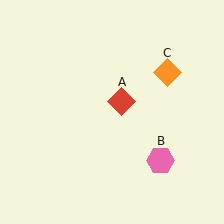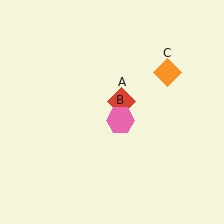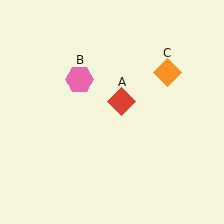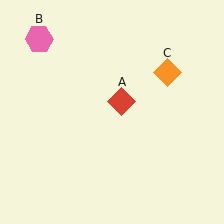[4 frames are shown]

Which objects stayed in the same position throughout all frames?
Red diamond (object A) and orange diamond (object C) remained stationary.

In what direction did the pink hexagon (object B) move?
The pink hexagon (object B) moved up and to the left.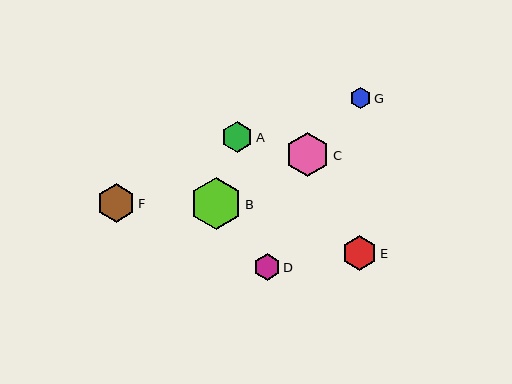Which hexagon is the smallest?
Hexagon G is the smallest with a size of approximately 20 pixels.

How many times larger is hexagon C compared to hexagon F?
Hexagon C is approximately 1.2 times the size of hexagon F.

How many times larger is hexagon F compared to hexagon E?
Hexagon F is approximately 1.1 times the size of hexagon E.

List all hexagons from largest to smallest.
From largest to smallest: B, C, F, E, A, D, G.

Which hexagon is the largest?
Hexagon B is the largest with a size of approximately 52 pixels.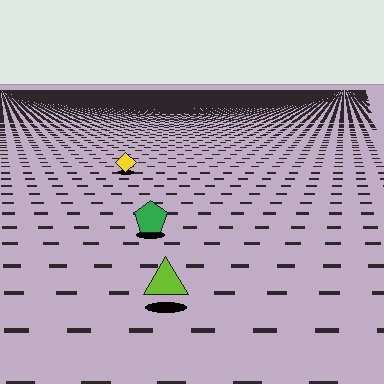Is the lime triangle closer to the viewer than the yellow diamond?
Yes. The lime triangle is closer — you can tell from the texture gradient: the ground texture is coarser near it.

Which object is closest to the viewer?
The lime triangle is closest. The texture marks near it are larger and more spread out.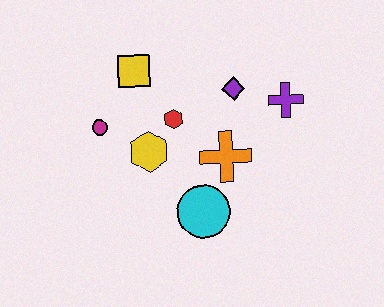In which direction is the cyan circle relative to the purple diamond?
The cyan circle is below the purple diamond.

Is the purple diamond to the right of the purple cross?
No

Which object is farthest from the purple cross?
The magenta circle is farthest from the purple cross.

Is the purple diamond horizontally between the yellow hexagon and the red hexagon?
No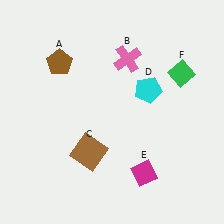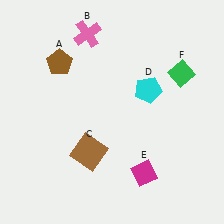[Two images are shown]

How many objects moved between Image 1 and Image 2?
1 object moved between the two images.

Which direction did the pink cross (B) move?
The pink cross (B) moved left.